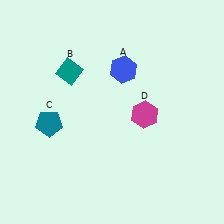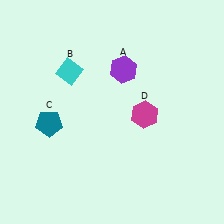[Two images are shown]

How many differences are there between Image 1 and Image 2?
There are 2 differences between the two images.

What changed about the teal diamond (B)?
In Image 1, B is teal. In Image 2, it changed to cyan.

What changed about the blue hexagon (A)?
In Image 1, A is blue. In Image 2, it changed to purple.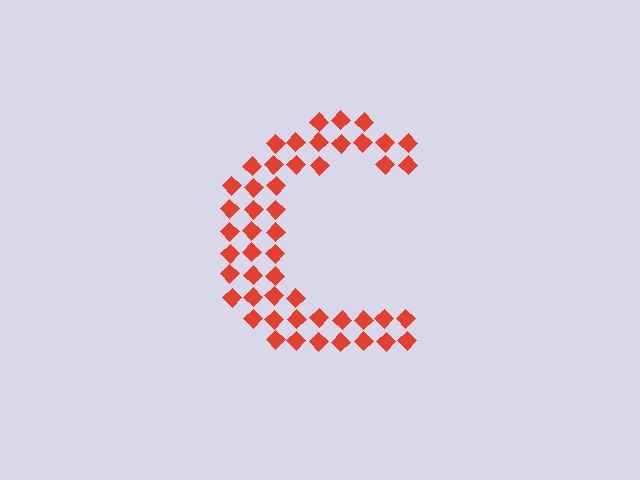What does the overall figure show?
The overall figure shows the letter C.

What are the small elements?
The small elements are diamonds.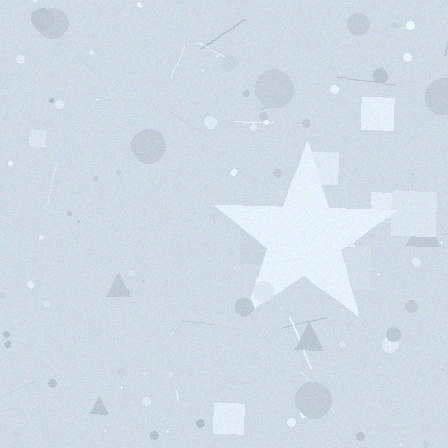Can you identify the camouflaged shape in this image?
The camouflaged shape is a star.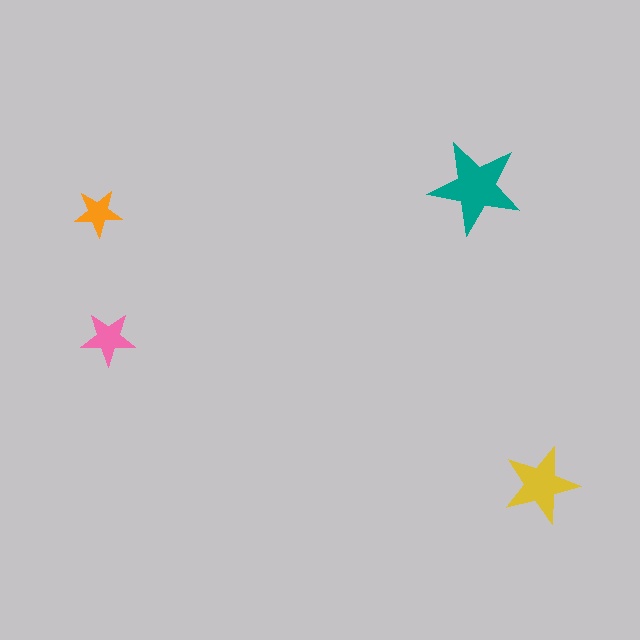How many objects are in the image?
There are 4 objects in the image.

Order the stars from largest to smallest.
the teal one, the yellow one, the pink one, the orange one.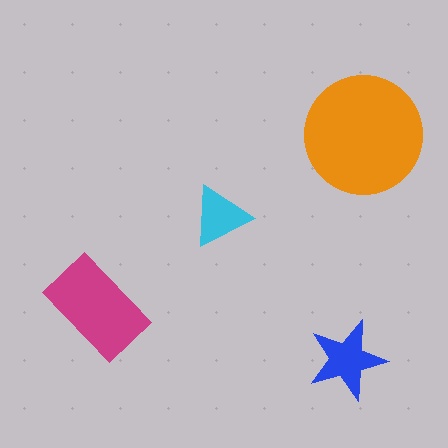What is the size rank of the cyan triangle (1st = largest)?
4th.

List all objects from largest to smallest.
The orange circle, the magenta rectangle, the blue star, the cyan triangle.